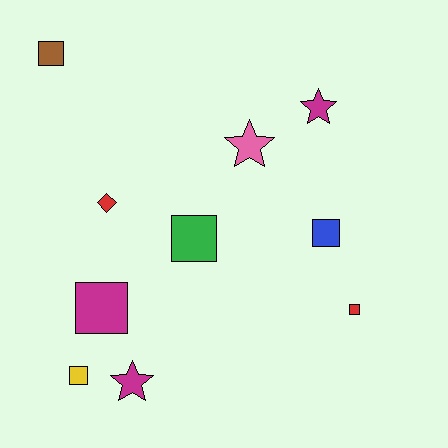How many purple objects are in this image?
There are no purple objects.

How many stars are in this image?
There are 3 stars.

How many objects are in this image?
There are 10 objects.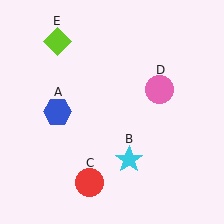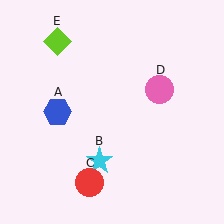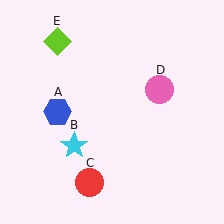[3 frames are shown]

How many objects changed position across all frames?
1 object changed position: cyan star (object B).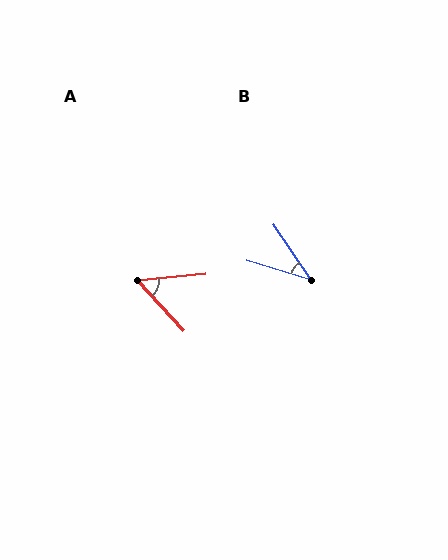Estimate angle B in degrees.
Approximately 39 degrees.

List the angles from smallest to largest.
B (39°), A (52°).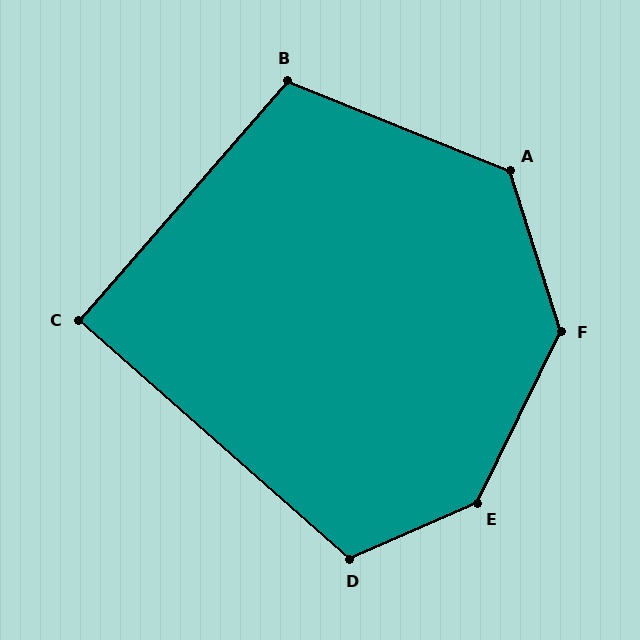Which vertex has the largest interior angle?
E, at approximately 140 degrees.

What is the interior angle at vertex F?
Approximately 136 degrees (obtuse).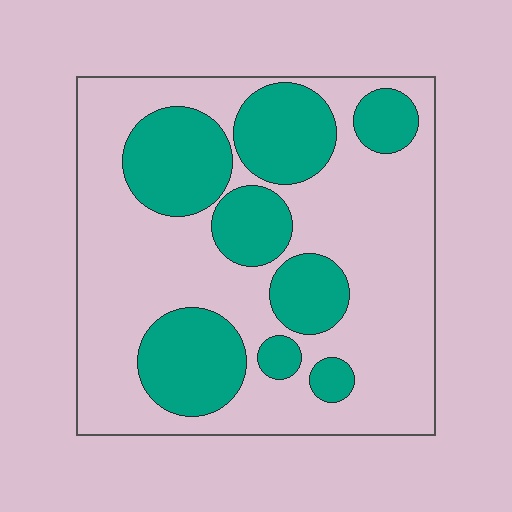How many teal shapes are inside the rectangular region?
8.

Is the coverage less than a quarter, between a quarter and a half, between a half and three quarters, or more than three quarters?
Between a quarter and a half.